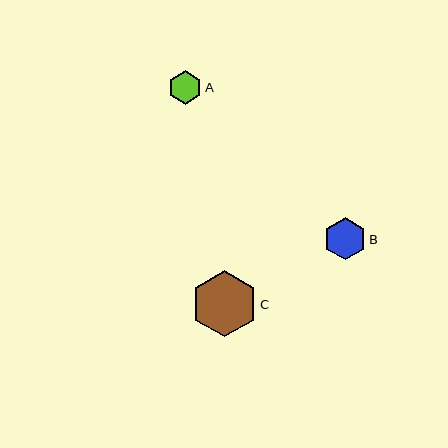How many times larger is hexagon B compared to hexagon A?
Hexagon B is approximately 1.3 times the size of hexagon A.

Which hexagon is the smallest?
Hexagon A is the smallest with a size of approximately 34 pixels.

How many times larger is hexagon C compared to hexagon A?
Hexagon C is approximately 2.0 times the size of hexagon A.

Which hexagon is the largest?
Hexagon C is the largest with a size of approximately 66 pixels.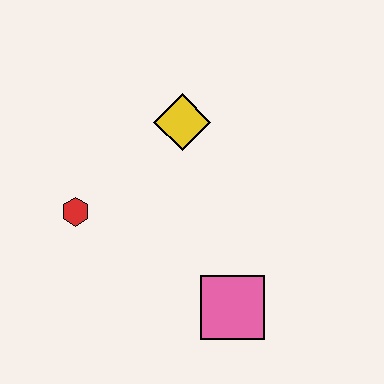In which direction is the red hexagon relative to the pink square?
The red hexagon is to the left of the pink square.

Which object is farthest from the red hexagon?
The pink square is farthest from the red hexagon.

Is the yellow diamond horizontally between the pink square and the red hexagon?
Yes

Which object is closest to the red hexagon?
The yellow diamond is closest to the red hexagon.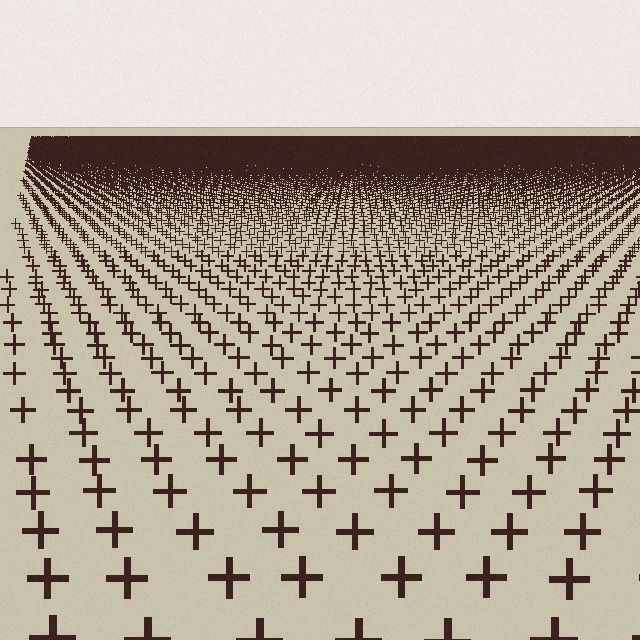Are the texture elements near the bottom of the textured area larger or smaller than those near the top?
Larger. Near the bottom, elements are closer to the viewer and appear at a bigger on-screen size.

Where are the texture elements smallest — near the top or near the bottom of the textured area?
Near the top.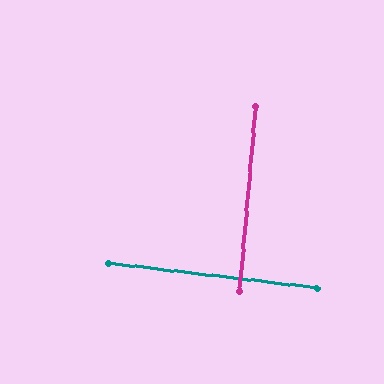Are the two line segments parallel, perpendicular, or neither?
Perpendicular — they meet at approximately 88°.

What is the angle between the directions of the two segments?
Approximately 88 degrees.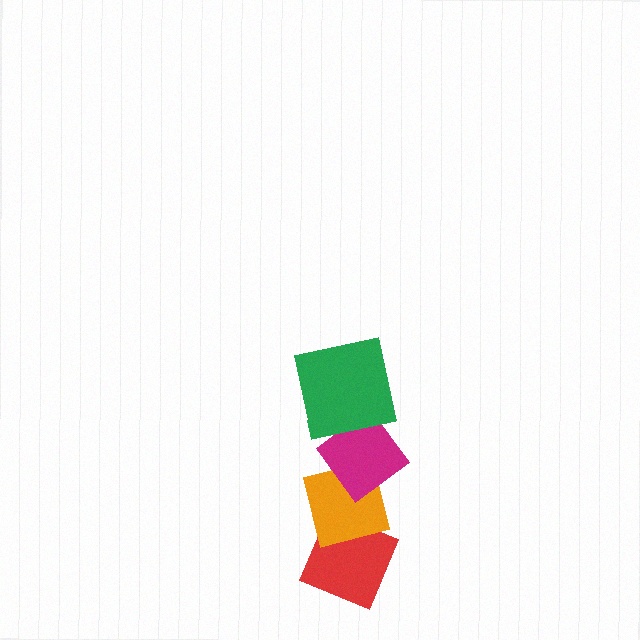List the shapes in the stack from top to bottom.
From top to bottom: the green square, the magenta diamond, the orange square, the red diamond.